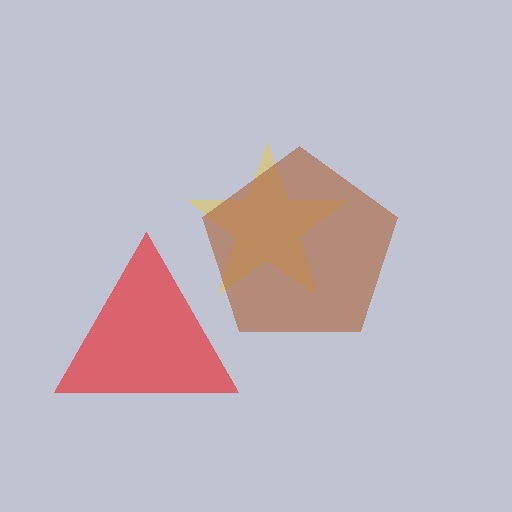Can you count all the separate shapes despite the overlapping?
Yes, there are 3 separate shapes.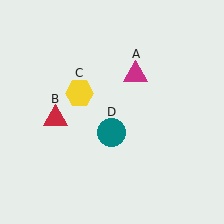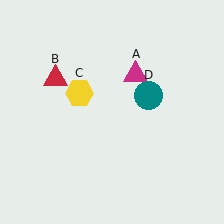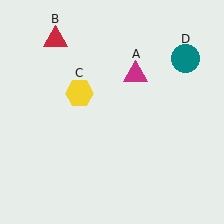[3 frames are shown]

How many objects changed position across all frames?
2 objects changed position: red triangle (object B), teal circle (object D).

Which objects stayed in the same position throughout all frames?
Magenta triangle (object A) and yellow hexagon (object C) remained stationary.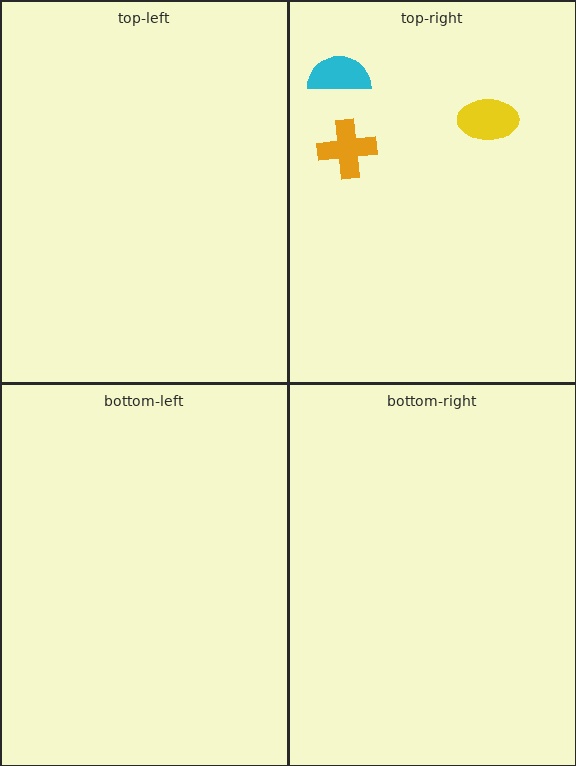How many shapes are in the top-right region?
3.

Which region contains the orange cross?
The top-right region.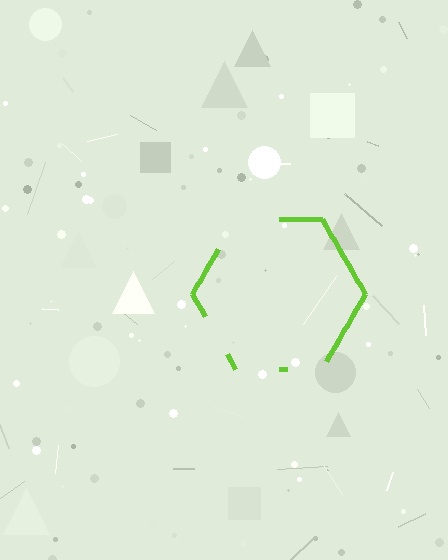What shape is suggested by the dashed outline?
The dashed outline suggests a hexagon.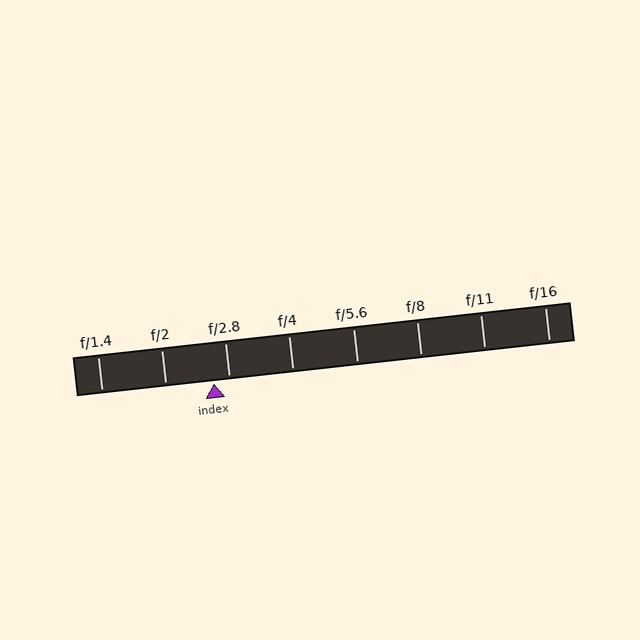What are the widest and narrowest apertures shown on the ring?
The widest aperture shown is f/1.4 and the narrowest is f/16.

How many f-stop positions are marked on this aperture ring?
There are 8 f-stop positions marked.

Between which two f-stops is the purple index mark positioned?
The index mark is between f/2 and f/2.8.